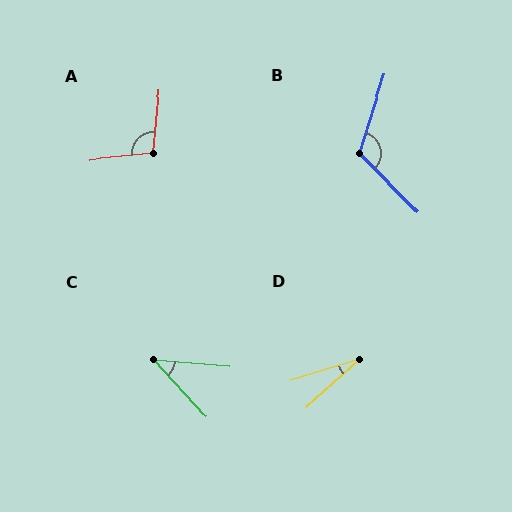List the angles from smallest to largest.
D (25°), C (43°), A (101°), B (117°).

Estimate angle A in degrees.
Approximately 101 degrees.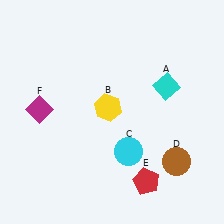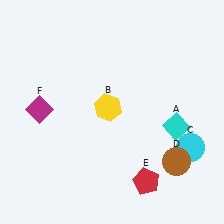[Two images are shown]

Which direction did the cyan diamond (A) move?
The cyan diamond (A) moved down.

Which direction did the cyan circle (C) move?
The cyan circle (C) moved right.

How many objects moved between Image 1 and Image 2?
2 objects moved between the two images.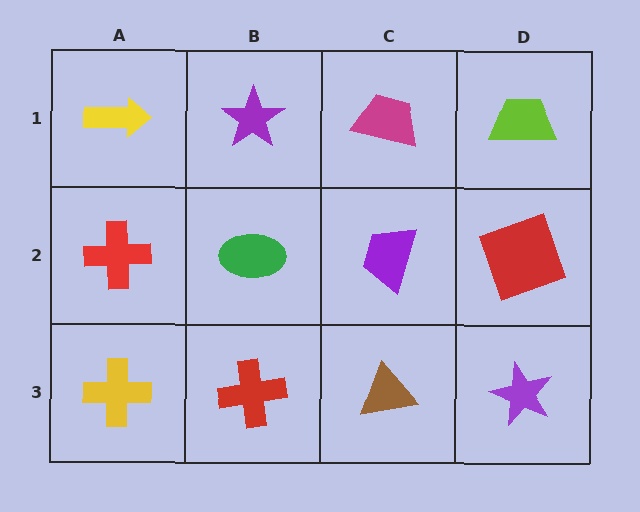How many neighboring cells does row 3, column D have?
2.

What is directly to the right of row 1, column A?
A purple star.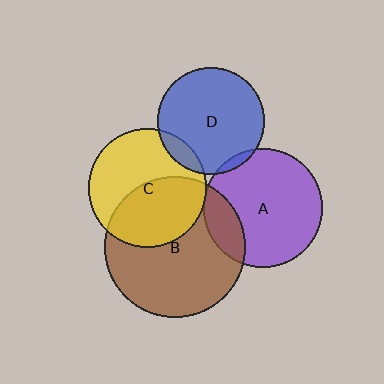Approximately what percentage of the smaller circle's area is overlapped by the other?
Approximately 10%.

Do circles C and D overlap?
Yes.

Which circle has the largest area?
Circle B (brown).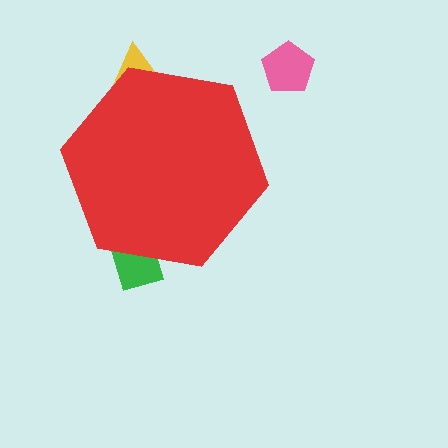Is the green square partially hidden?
Yes, the green square is partially hidden behind the red hexagon.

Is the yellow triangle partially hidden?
Yes, the yellow triangle is partially hidden behind the red hexagon.